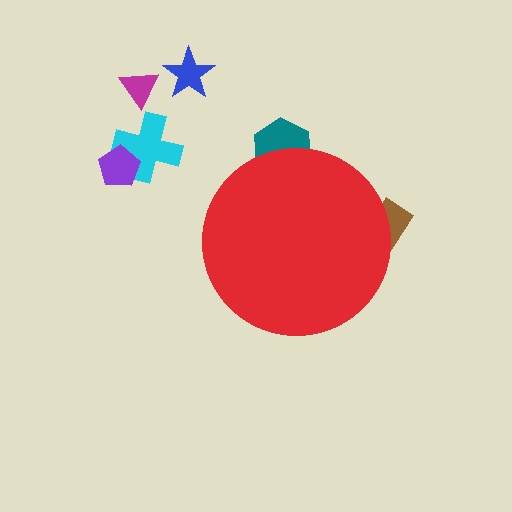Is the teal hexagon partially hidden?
Yes, the teal hexagon is partially hidden behind the red circle.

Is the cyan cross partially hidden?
No, the cyan cross is fully visible.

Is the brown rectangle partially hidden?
Yes, the brown rectangle is partially hidden behind the red circle.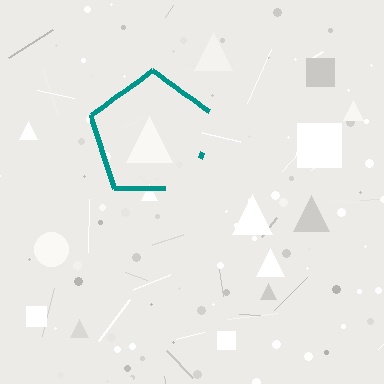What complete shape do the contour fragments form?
The contour fragments form a pentagon.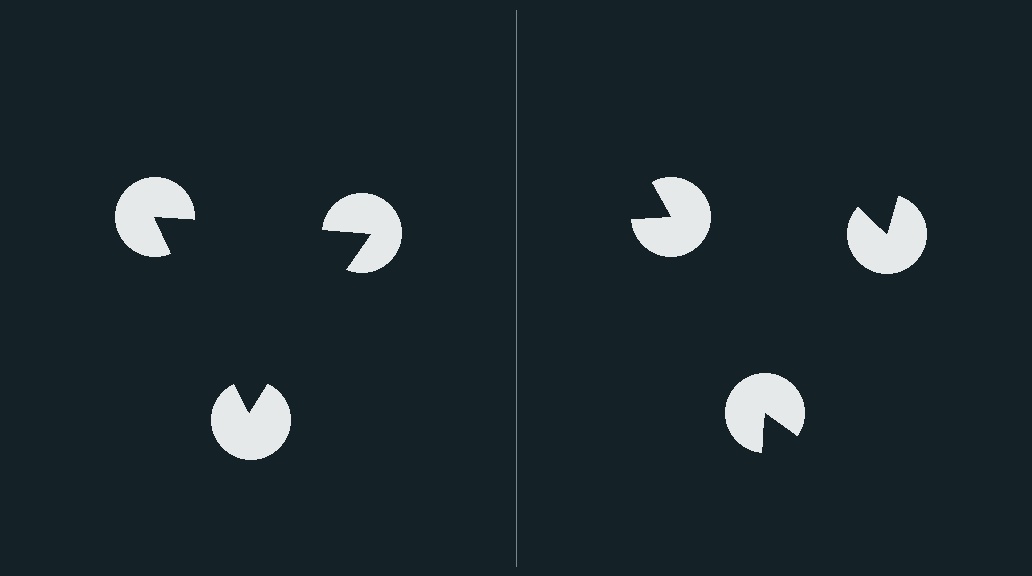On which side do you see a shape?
An illusory triangle appears on the left side. On the right side the wedge cuts are rotated, so no coherent shape forms.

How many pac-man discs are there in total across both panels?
6 — 3 on each side.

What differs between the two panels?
The pac-man discs are positioned identically on both sides; only the wedge orientations differ. On the left they align to a triangle; on the right they are misaligned.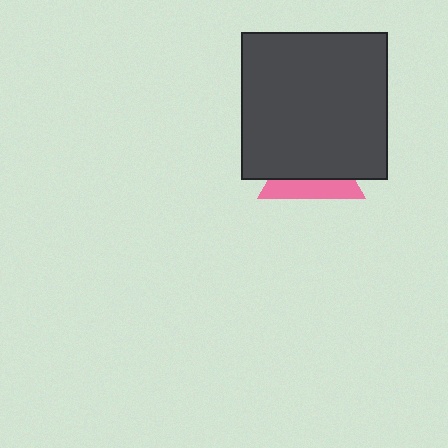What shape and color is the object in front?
The object in front is a dark gray square.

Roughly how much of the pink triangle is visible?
A small part of it is visible (roughly 38%).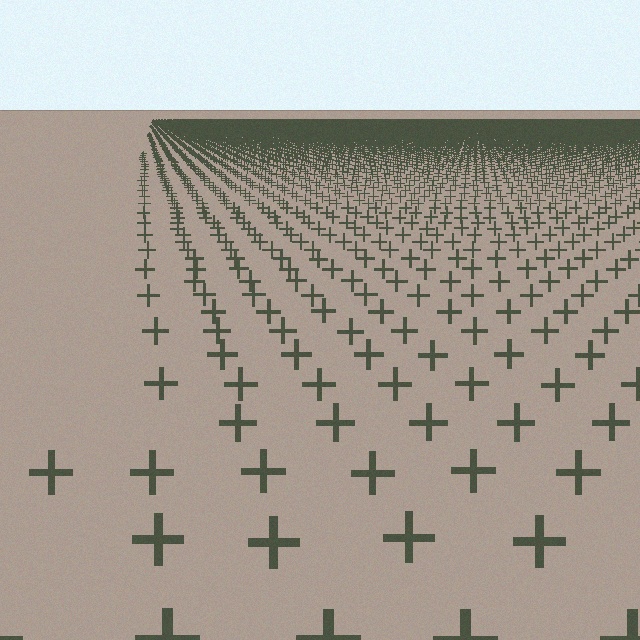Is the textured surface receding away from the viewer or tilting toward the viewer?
The surface is receding away from the viewer. Texture elements get smaller and denser toward the top.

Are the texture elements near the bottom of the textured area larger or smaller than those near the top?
Larger. Near the bottom, elements are closer to the viewer and appear at a bigger on-screen size.